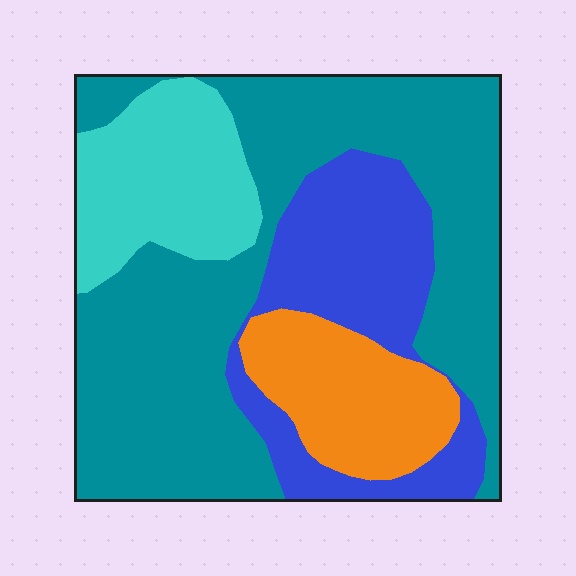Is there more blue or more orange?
Blue.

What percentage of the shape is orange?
Orange takes up about one eighth (1/8) of the shape.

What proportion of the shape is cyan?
Cyan covers roughly 15% of the shape.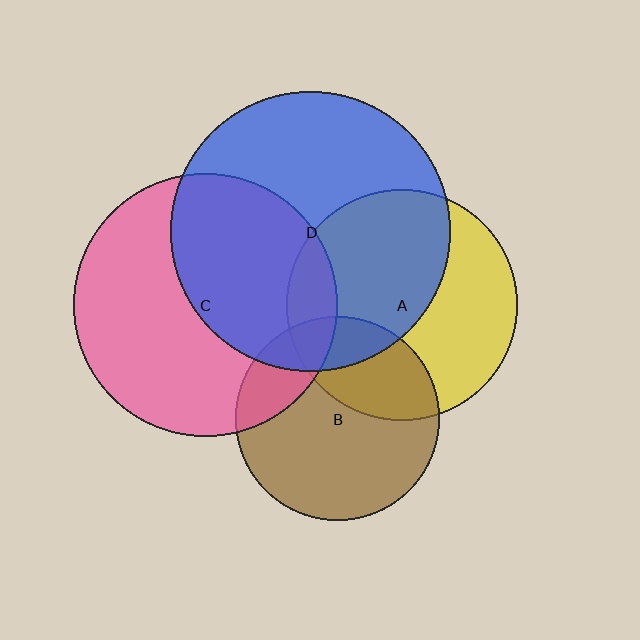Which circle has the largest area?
Circle D (blue).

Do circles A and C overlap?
Yes.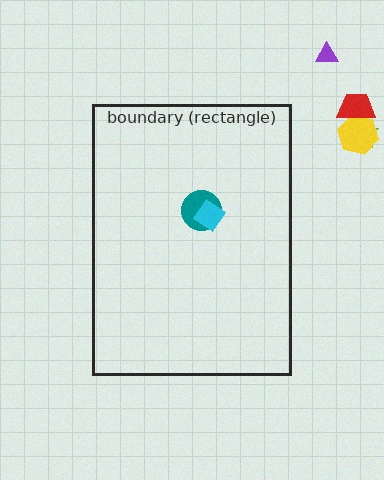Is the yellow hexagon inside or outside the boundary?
Outside.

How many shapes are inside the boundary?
2 inside, 4 outside.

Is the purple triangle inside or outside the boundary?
Outside.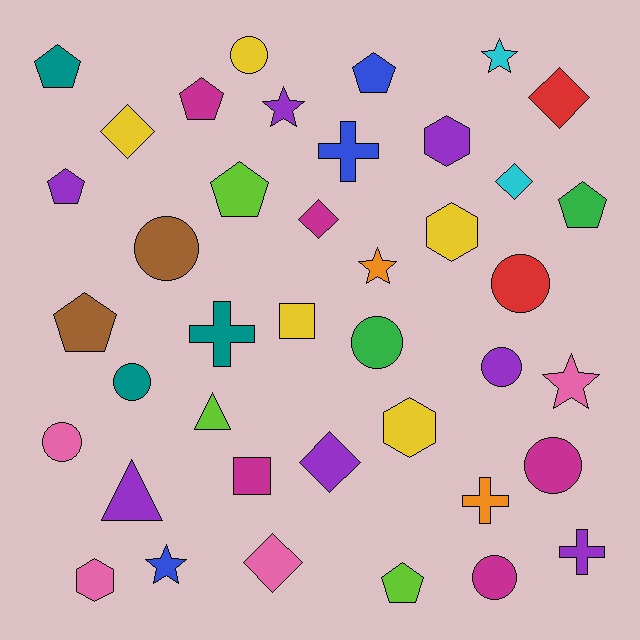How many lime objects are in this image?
There are 3 lime objects.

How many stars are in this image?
There are 5 stars.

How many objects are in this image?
There are 40 objects.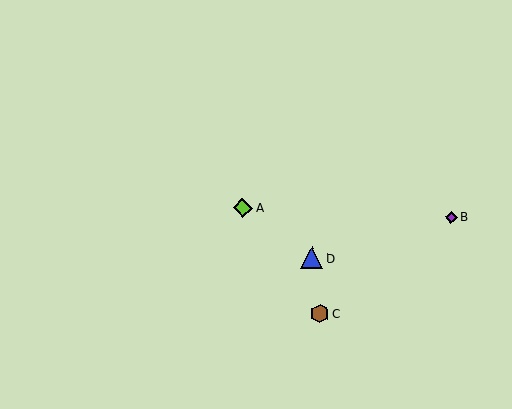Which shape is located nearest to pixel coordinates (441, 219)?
The purple diamond (labeled B) at (451, 217) is nearest to that location.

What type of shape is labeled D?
Shape D is a blue triangle.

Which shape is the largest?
The blue triangle (labeled D) is the largest.